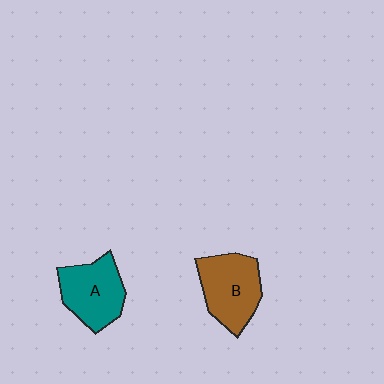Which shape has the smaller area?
Shape A (teal).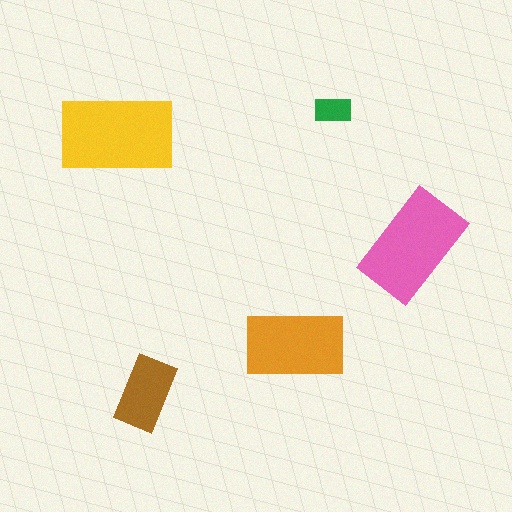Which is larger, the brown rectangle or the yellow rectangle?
The yellow one.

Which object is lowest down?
The brown rectangle is bottommost.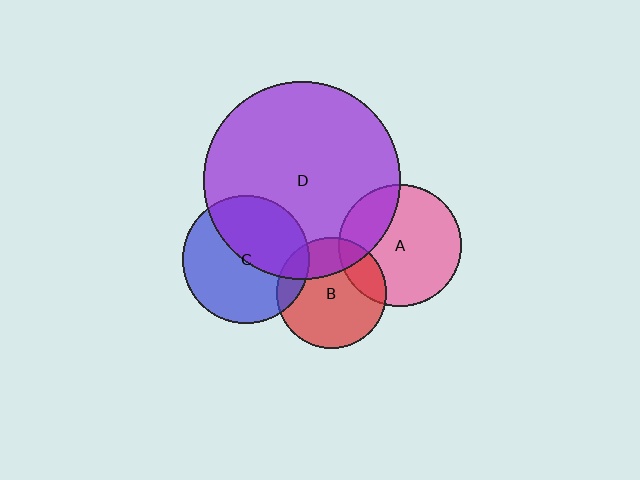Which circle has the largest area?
Circle D (purple).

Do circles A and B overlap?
Yes.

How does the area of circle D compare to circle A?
Approximately 2.6 times.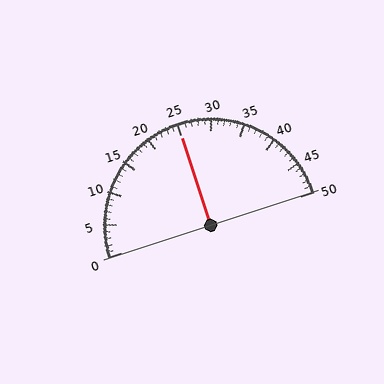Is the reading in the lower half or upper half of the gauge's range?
The reading is in the upper half of the range (0 to 50).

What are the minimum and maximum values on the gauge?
The gauge ranges from 0 to 50.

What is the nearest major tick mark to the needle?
The nearest major tick mark is 25.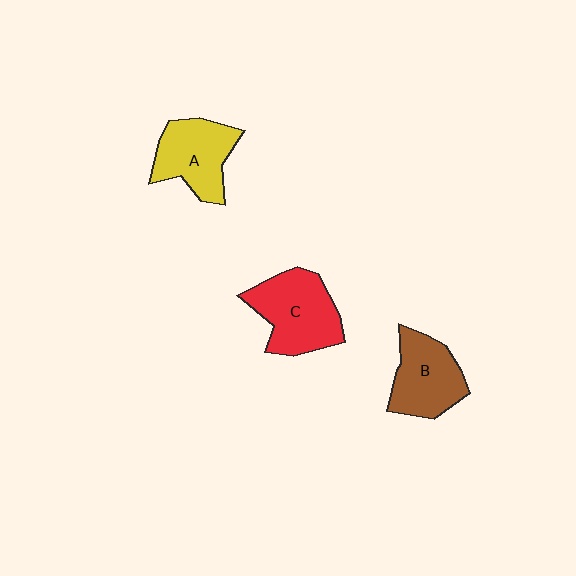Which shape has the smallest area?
Shape B (brown).